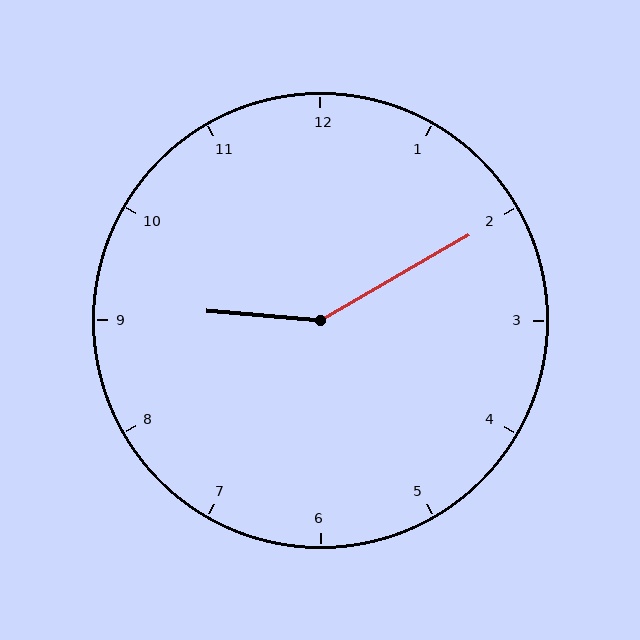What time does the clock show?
9:10.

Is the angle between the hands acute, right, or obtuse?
It is obtuse.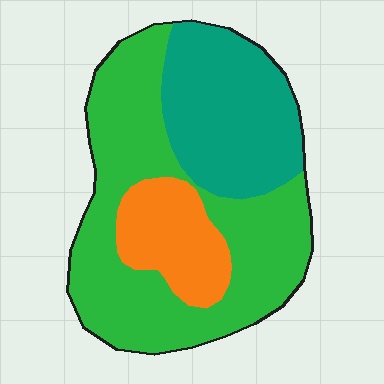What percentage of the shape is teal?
Teal covers 30% of the shape.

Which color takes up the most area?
Green, at roughly 55%.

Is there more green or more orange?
Green.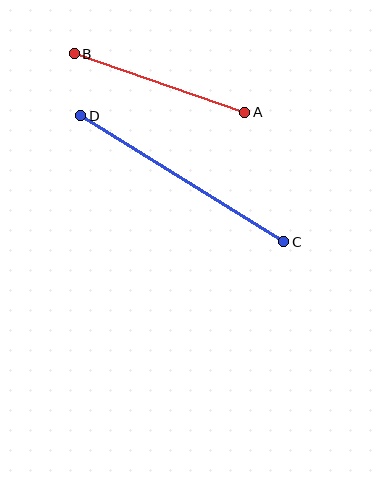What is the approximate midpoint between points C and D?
The midpoint is at approximately (182, 179) pixels.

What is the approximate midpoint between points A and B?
The midpoint is at approximately (160, 83) pixels.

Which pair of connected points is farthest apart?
Points C and D are farthest apart.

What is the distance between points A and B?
The distance is approximately 180 pixels.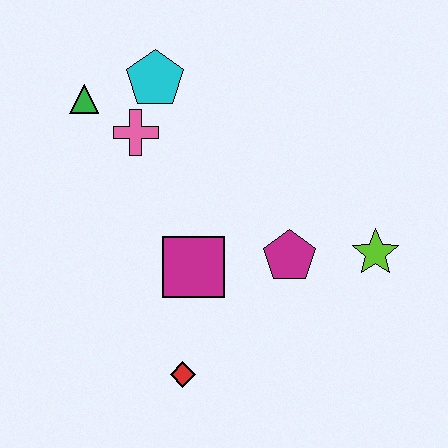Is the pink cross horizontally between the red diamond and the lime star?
No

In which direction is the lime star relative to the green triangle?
The lime star is to the right of the green triangle.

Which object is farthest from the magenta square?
The green triangle is farthest from the magenta square.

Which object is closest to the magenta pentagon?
The lime star is closest to the magenta pentagon.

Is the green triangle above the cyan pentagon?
No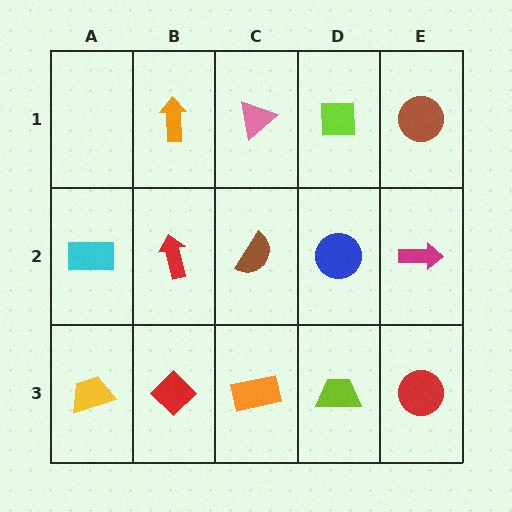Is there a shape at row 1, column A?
No, that cell is empty.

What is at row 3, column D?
A lime trapezoid.